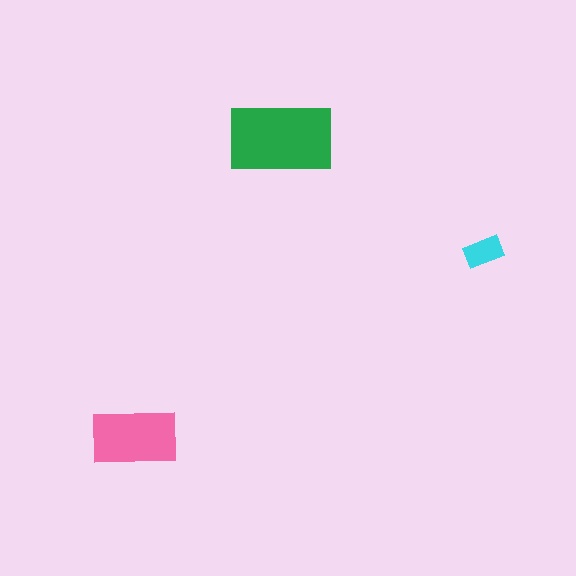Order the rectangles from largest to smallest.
the green one, the pink one, the cyan one.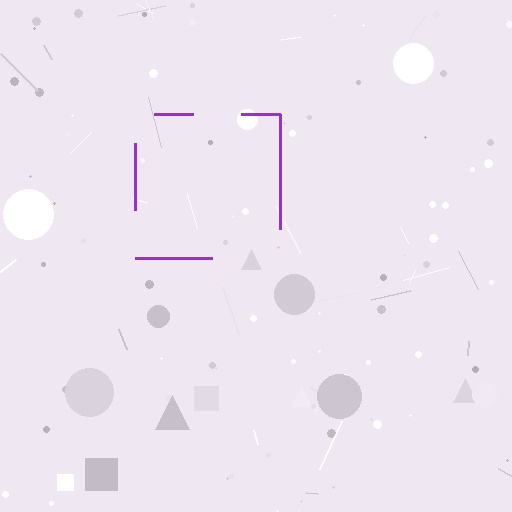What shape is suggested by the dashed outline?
The dashed outline suggests a square.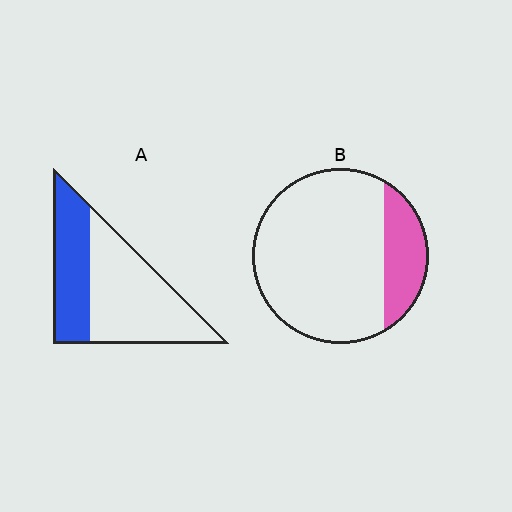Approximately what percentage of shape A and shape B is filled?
A is approximately 40% and B is approximately 20%.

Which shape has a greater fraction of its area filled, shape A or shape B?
Shape A.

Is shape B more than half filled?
No.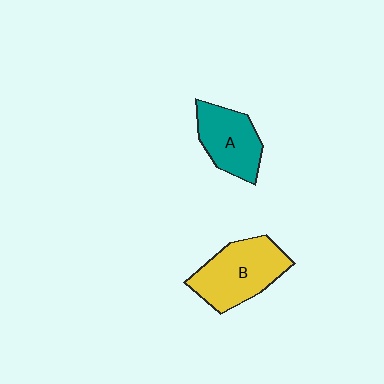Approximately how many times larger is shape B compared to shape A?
Approximately 1.3 times.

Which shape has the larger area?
Shape B (yellow).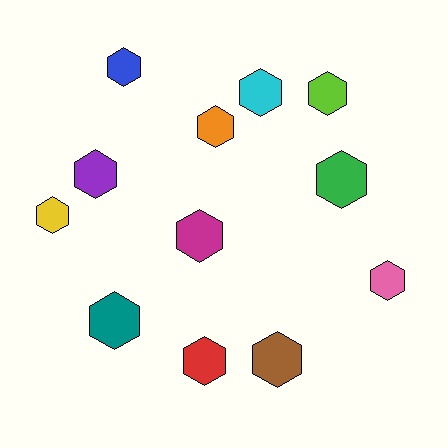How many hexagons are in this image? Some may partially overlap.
There are 12 hexagons.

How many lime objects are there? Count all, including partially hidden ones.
There is 1 lime object.